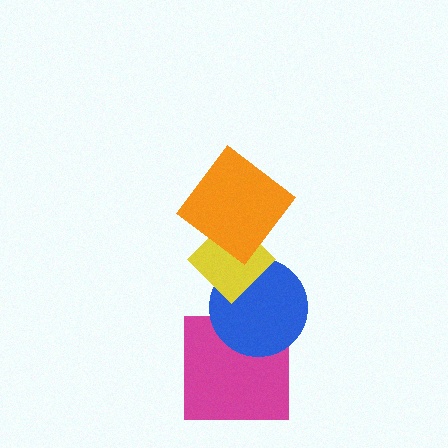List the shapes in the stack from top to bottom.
From top to bottom: the orange diamond, the yellow diamond, the blue circle, the magenta square.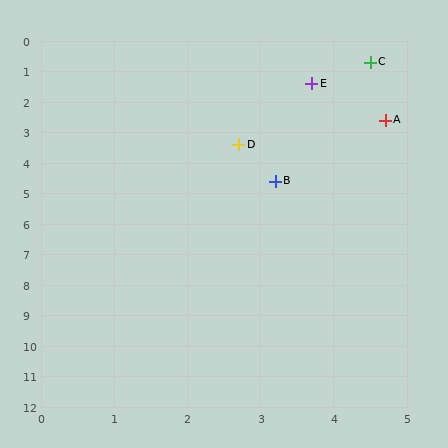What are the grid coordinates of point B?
Point B is at approximately (3.2, 4.6).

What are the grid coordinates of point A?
Point A is at approximately (4.7, 2.6).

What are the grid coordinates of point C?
Point C is at approximately (4.5, 0.7).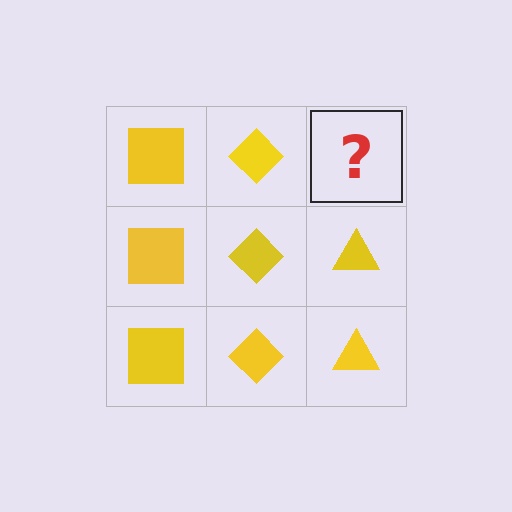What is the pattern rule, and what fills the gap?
The rule is that each column has a consistent shape. The gap should be filled with a yellow triangle.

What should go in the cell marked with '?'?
The missing cell should contain a yellow triangle.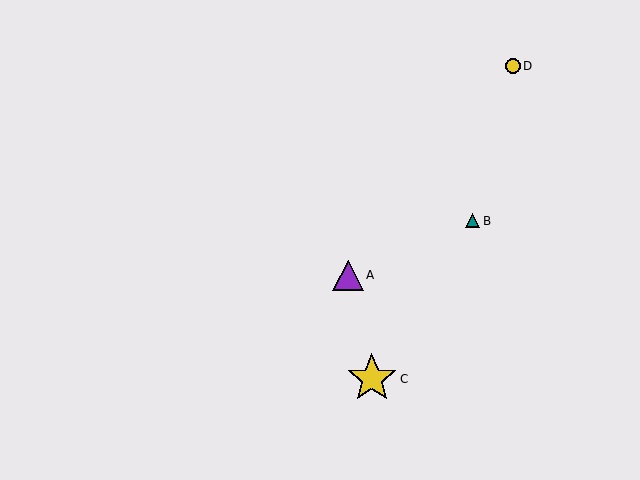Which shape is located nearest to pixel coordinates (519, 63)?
The yellow circle (labeled D) at (513, 66) is nearest to that location.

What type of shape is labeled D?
Shape D is a yellow circle.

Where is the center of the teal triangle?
The center of the teal triangle is at (473, 221).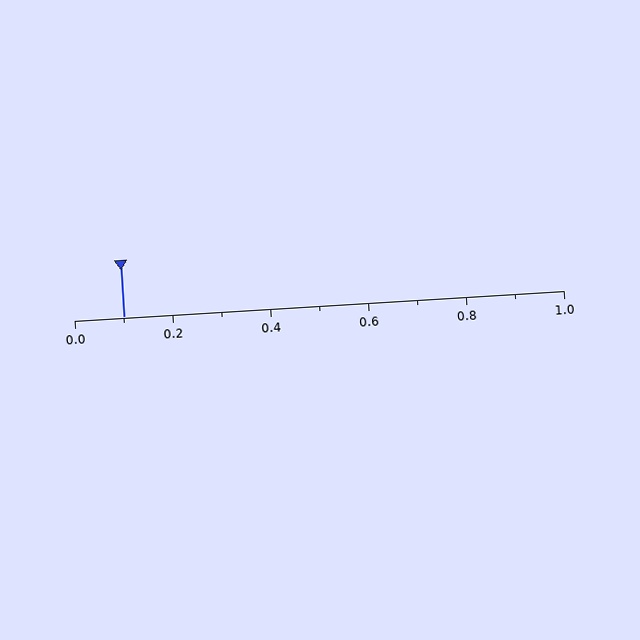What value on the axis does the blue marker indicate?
The marker indicates approximately 0.1.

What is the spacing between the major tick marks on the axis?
The major ticks are spaced 0.2 apart.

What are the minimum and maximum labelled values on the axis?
The axis runs from 0.0 to 1.0.